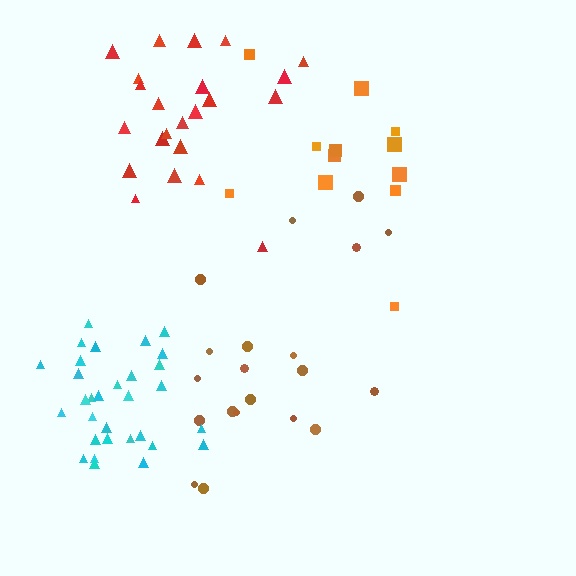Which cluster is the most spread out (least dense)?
Orange.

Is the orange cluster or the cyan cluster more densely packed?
Cyan.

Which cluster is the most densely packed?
Cyan.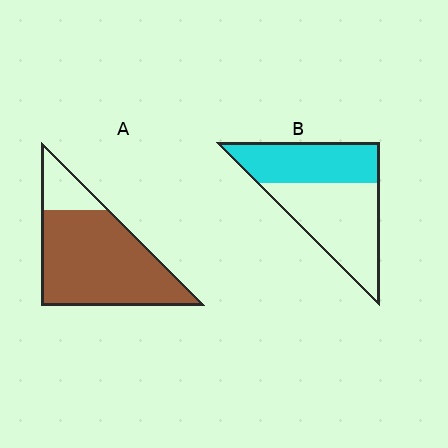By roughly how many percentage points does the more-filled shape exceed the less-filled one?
By roughly 40 percentage points (A over B).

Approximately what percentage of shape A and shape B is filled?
A is approximately 85% and B is approximately 45%.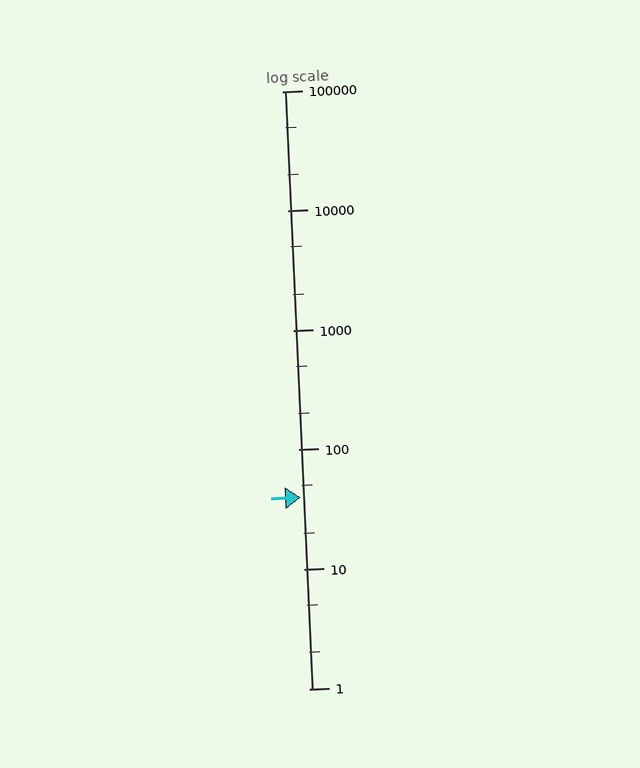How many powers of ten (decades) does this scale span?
The scale spans 5 decades, from 1 to 100000.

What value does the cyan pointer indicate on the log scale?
The pointer indicates approximately 40.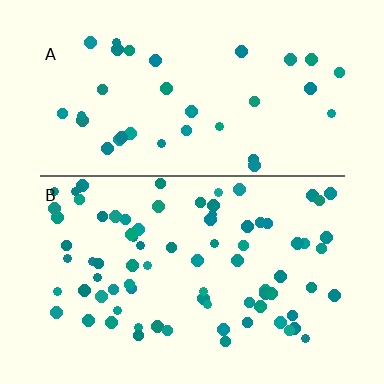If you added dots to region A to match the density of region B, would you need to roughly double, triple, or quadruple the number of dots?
Approximately double.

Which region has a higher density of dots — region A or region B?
B (the bottom).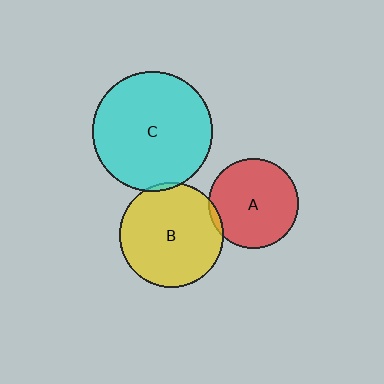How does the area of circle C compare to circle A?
Approximately 1.8 times.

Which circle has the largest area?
Circle C (cyan).